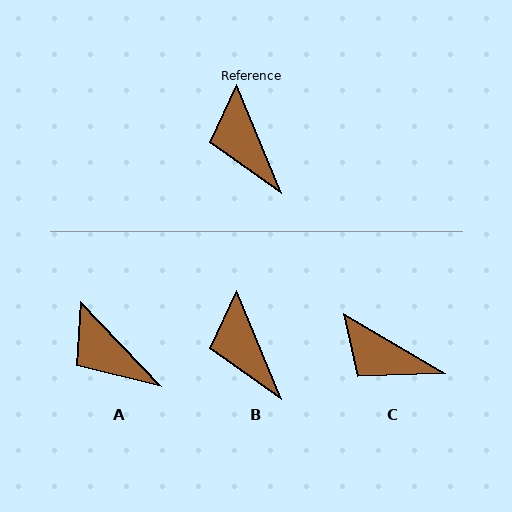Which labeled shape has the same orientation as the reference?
B.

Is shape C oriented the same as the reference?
No, it is off by about 37 degrees.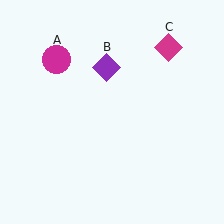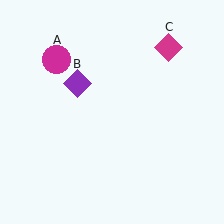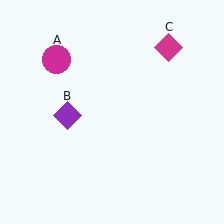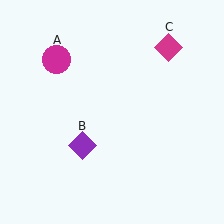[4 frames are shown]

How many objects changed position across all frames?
1 object changed position: purple diamond (object B).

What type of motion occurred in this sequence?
The purple diamond (object B) rotated counterclockwise around the center of the scene.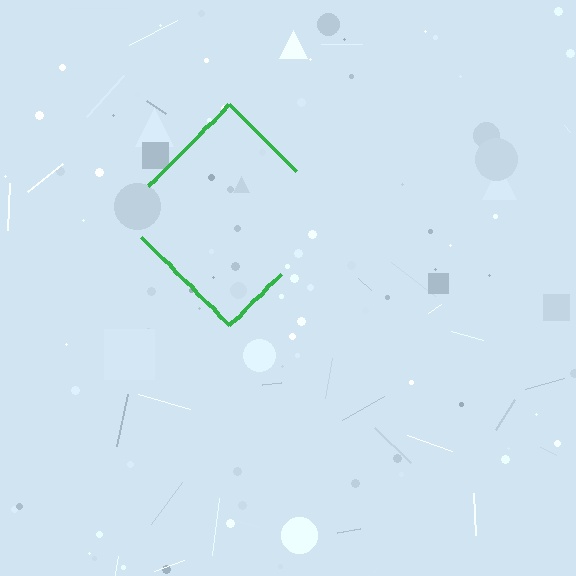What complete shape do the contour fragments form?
The contour fragments form a diamond.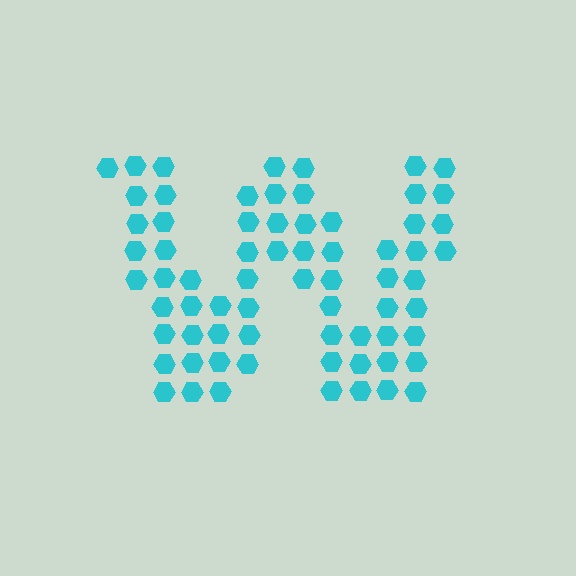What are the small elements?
The small elements are hexagons.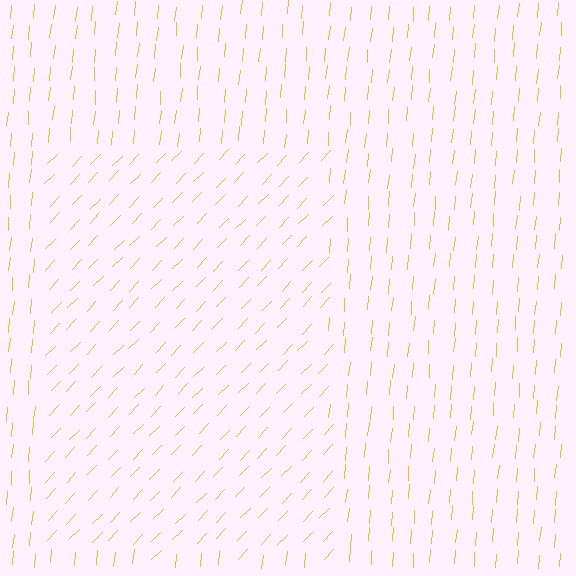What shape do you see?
I see a rectangle.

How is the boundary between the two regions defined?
The boundary is defined purely by a change in line orientation (approximately 39 degrees difference). All lines are the same color and thickness.